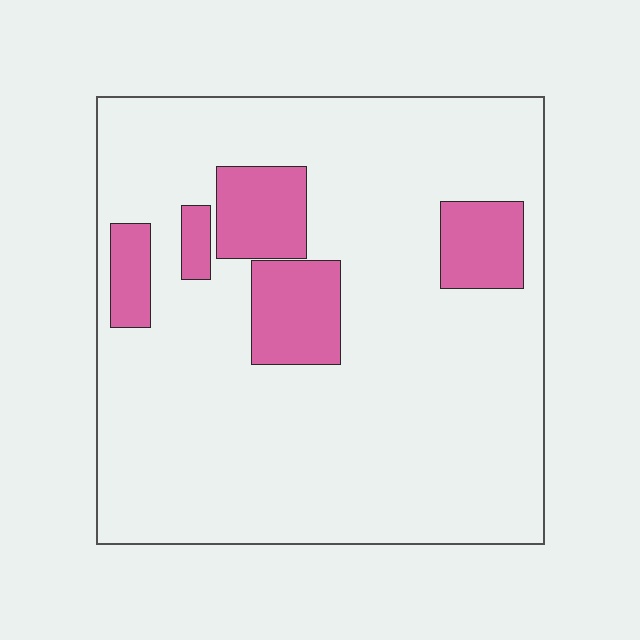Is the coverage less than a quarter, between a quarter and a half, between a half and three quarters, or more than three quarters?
Less than a quarter.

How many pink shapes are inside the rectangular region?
5.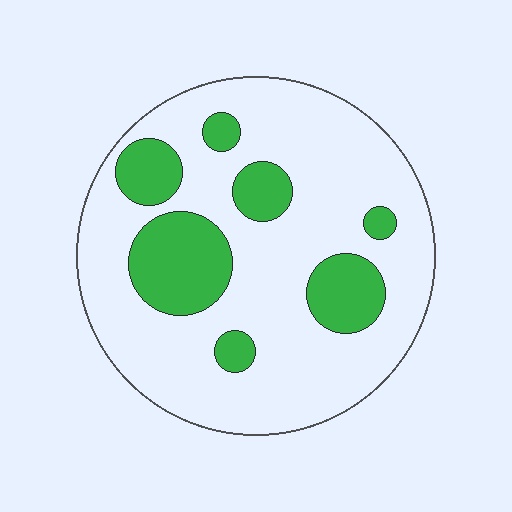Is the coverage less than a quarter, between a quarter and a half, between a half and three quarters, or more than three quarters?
Less than a quarter.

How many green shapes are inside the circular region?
7.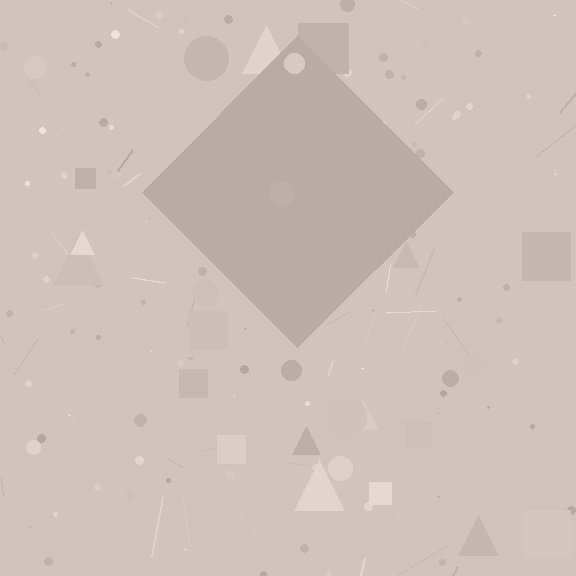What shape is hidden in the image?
A diamond is hidden in the image.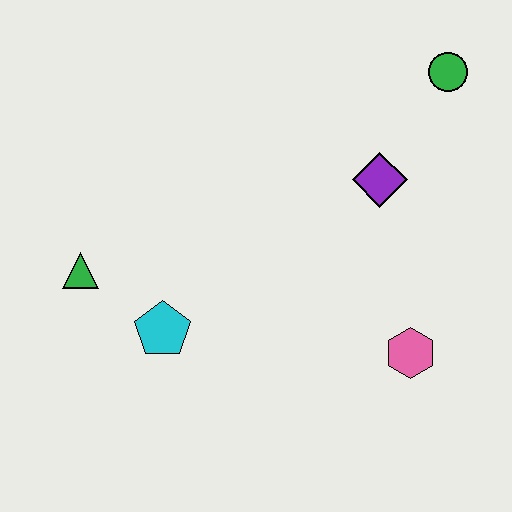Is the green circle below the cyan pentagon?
No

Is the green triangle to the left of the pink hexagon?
Yes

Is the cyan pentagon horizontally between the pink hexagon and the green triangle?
Yes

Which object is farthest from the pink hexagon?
The green triangle is farthest from the pink hexagon.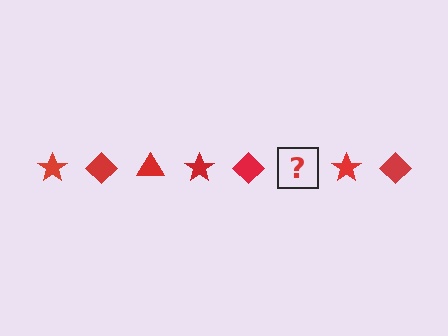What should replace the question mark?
The question mark should be replaced with a red triangle.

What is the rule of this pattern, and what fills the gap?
The rule is that the pattern cycles through star, diamond, triangle shapes in red. The gap should be filled with a red triangle.